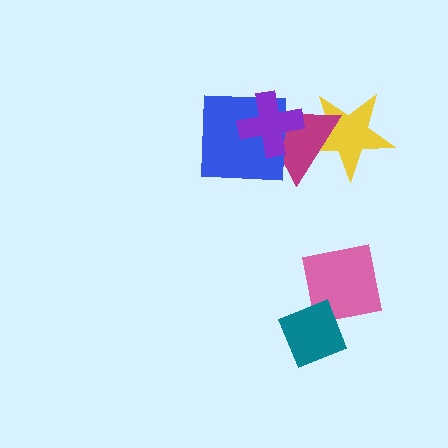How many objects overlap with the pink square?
0 objects overlap with the pink square.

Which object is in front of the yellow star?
The magenta triangle is in front of the yellow star.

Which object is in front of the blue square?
The purple cross is in front of the blue square.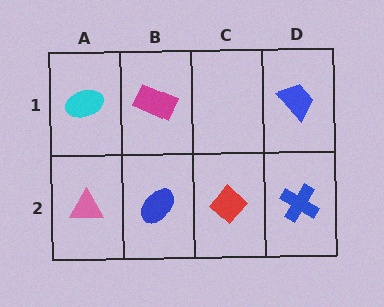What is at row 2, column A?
A pink triangle.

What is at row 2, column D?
A blue cross.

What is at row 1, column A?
A cyan ellipse.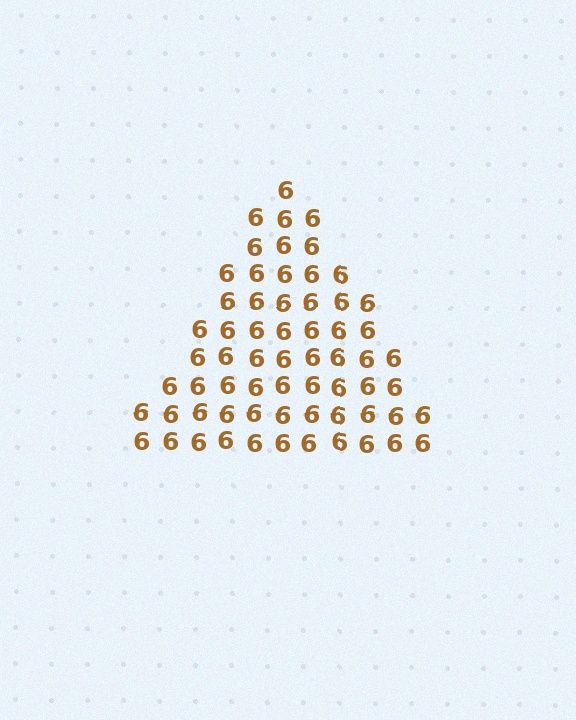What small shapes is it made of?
It is made of small digit 6's.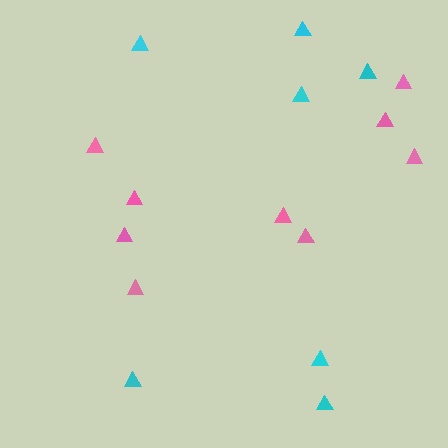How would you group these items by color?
There are 2 groups: one group of cyan triangles (7) and one group of pink triangles (9).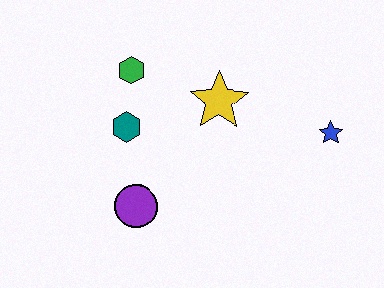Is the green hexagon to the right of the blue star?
No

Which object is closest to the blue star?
The yellow star is closest to the blue star.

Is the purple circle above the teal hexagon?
No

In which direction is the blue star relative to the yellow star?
The blue star is to the right of the yellow star.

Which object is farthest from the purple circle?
The blue star is farthest from the purple circle.